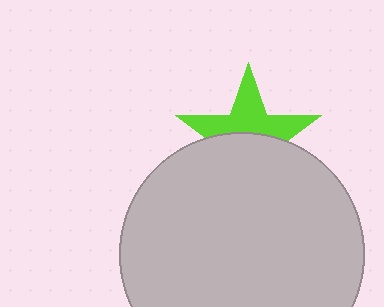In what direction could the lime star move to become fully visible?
The lime star could move up. That would shift it out from behind the light gray circle entirely.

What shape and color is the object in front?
The object in front is a light gray circle.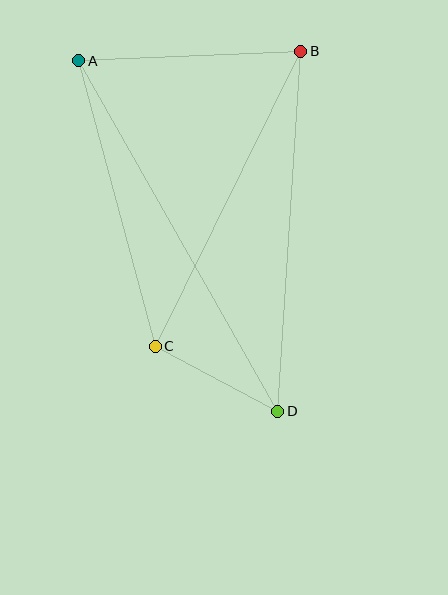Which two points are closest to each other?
Points C and D are closest to each other.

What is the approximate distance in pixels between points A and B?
The distance between A and B is approximately 222 pixels.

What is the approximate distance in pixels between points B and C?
The distance between B and C is approximately 329 pixels.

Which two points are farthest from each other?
Points A and D are farthest from each other.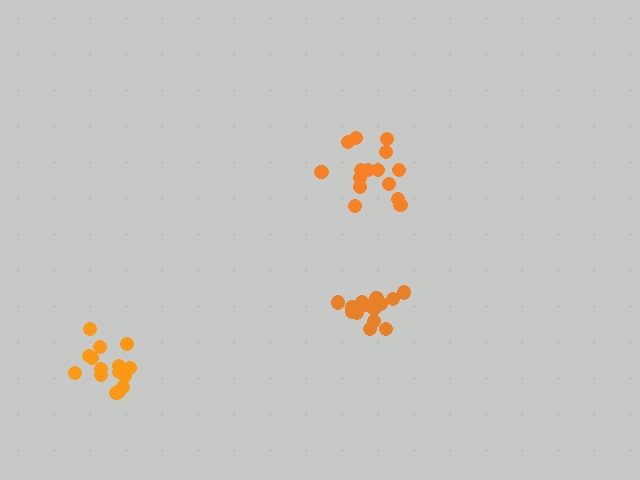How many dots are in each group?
Group 1: 16 dots, Group 2: 15 dots, Group 3: 15 dots (46 total).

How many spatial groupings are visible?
There are 3 spatial groupings.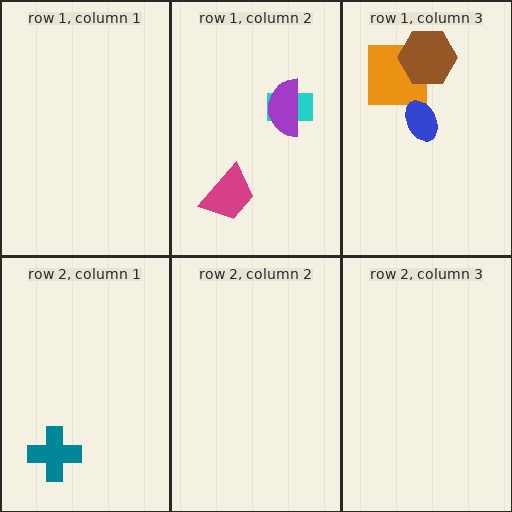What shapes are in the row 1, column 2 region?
The magenta trapezoid, the cyan rectangle, the purple semicircle.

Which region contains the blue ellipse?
The row 1, column 3 region.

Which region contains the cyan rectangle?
The row 1, column 2 region.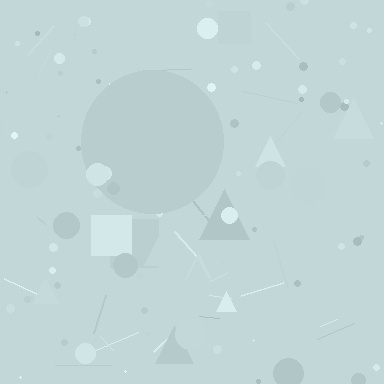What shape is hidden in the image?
A circle is hidden in the image.